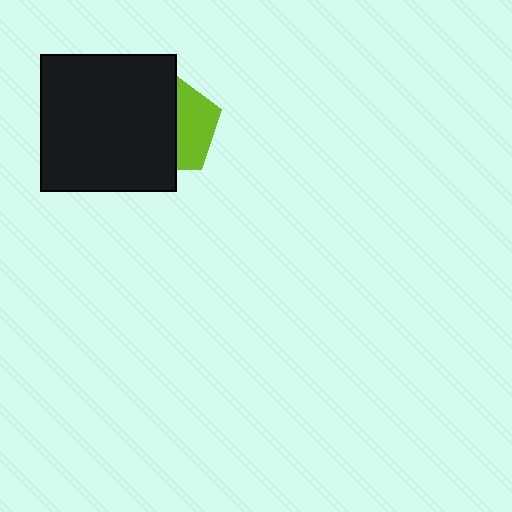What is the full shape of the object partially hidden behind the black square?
The partially hidden object is a lime pentagon.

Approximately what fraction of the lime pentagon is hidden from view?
Roughly 60% of the lime pentagon is hidden behind the black square.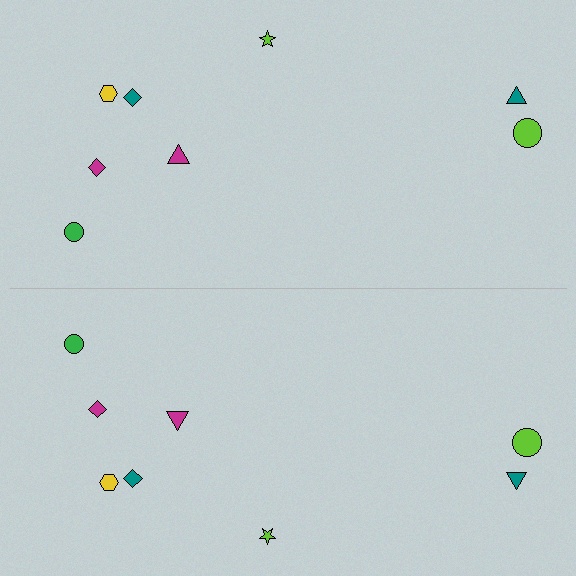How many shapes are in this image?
There are 16 shapes in this image.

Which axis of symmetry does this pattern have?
The pattern has a horizontal axis of symmetry running through the center of the image.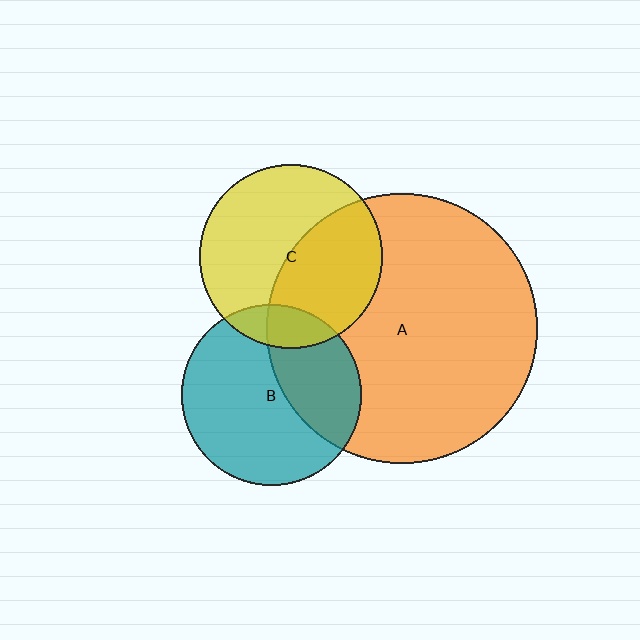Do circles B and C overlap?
Yes.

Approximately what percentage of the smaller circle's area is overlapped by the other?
Approximately 15%.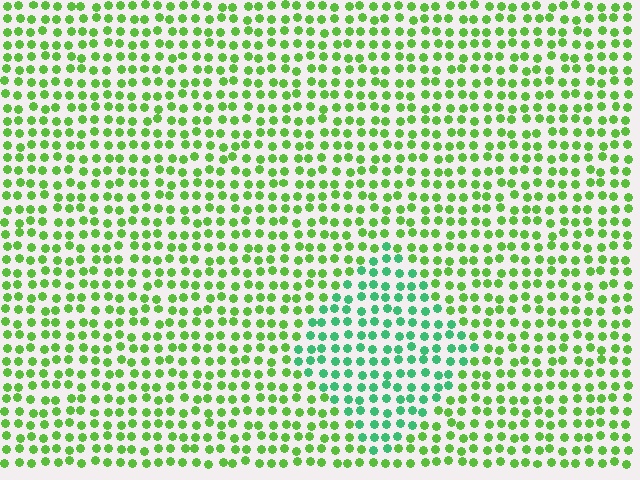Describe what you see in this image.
The image is filled with small lime elements in a uniform arrangement. A diamond-shaped region is visible where the elements are tinted to a slightly different hue, forming a subtle color boundary.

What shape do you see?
I see a diamond.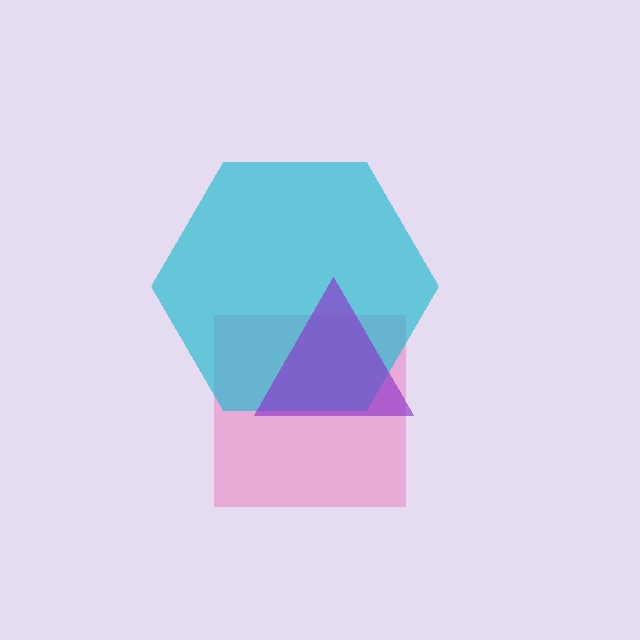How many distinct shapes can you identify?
There are 3 distinct shapes: a pink square, a cyan hexagon, a purple triangle.